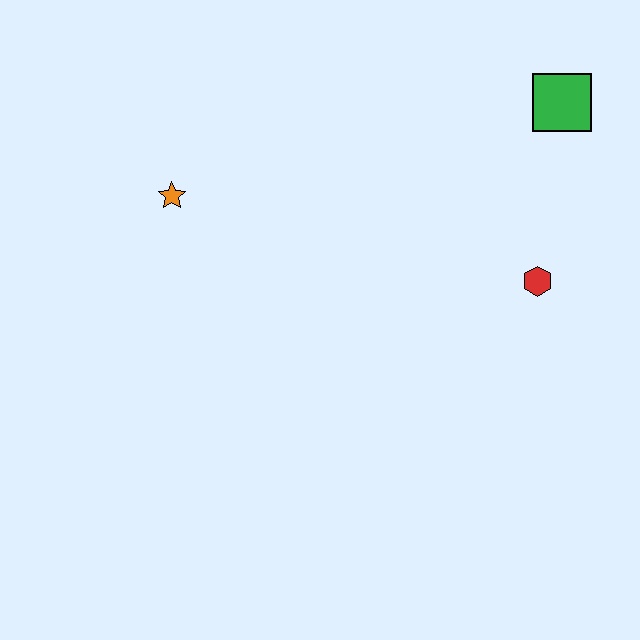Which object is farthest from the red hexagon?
The orange star is farthest from the red hexagon.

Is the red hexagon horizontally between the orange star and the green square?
Yes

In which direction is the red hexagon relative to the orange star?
The red hexagon is to the right of the orange star.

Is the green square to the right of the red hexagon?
Yes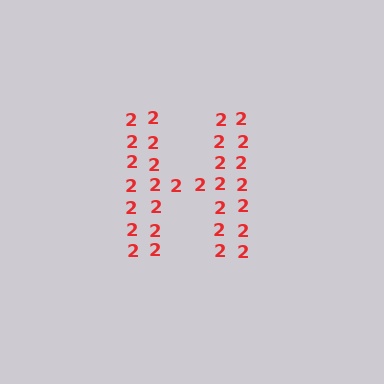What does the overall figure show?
The overall figure shows the letter H.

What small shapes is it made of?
It is made of small digit 2's.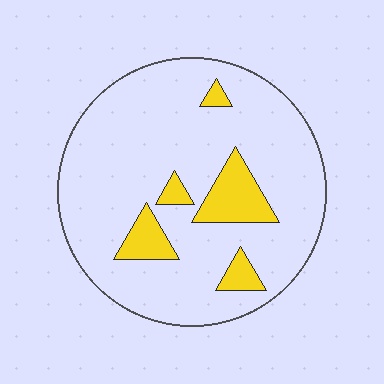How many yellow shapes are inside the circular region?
5.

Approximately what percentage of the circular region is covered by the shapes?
Approximately 15%.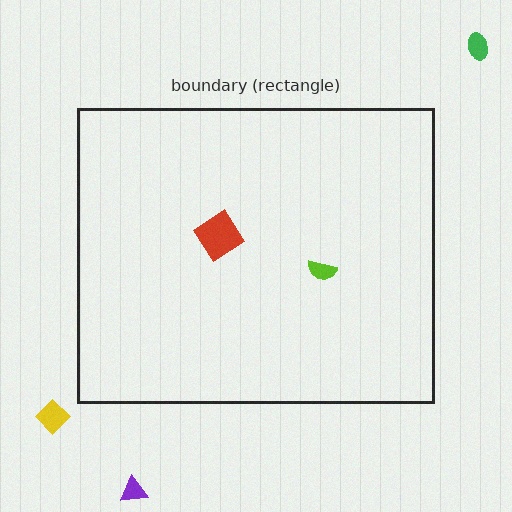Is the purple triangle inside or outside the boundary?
Outside.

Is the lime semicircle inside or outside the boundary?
Inside.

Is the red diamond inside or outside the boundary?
Inside.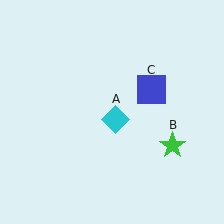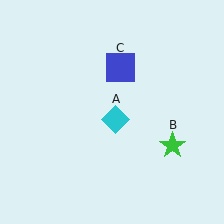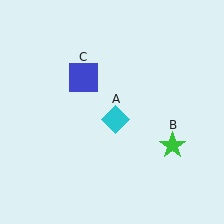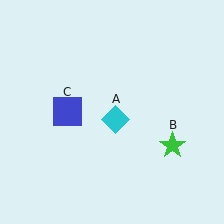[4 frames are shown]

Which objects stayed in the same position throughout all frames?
Cyan diamond (object A) and green star (object B) remained stationary.